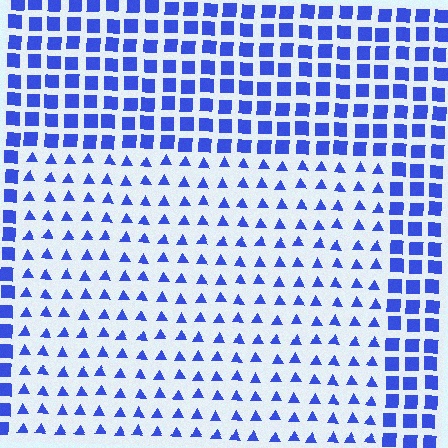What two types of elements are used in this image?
The image uses triangles inside the rectangle region and squares outside it.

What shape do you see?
I see a rectangle.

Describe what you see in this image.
The image is filled with small blue elements arranged in a uniform grid. A rectangle-shaped region contains triangles, while the surrounding area contains squares. The boundary is defined purely by the change in element shape.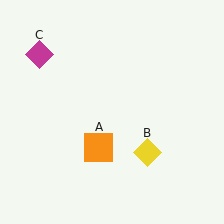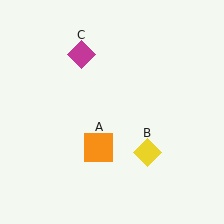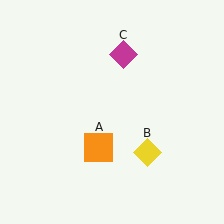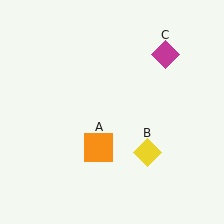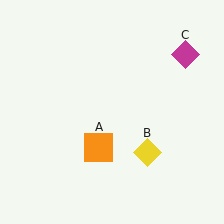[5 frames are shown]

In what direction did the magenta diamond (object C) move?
The magenta diamond (object C) moved right.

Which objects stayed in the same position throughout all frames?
Orange square (object A) and yellow diamond (object B) remained stationary.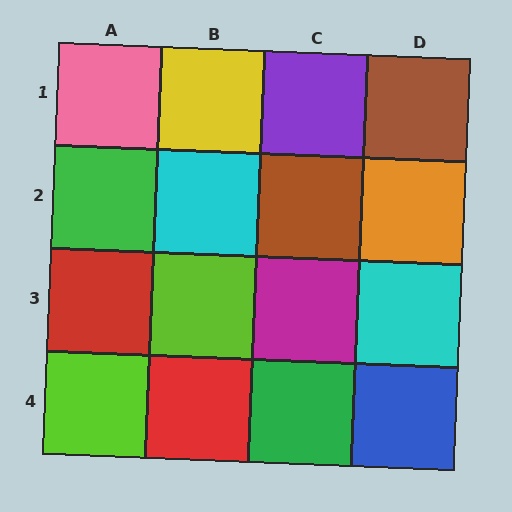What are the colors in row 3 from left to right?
Red, lime, magenta, cyan.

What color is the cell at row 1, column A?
Pink.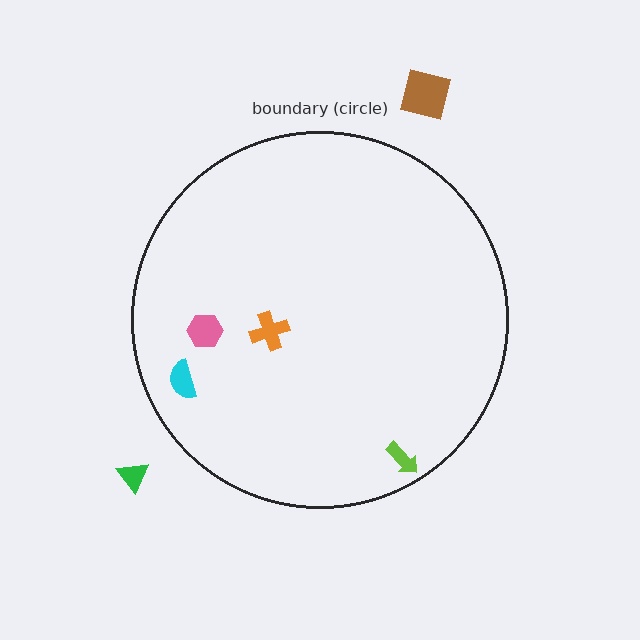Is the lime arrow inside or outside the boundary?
Inside.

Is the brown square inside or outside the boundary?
Outside.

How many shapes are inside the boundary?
4 inside, 2 outside.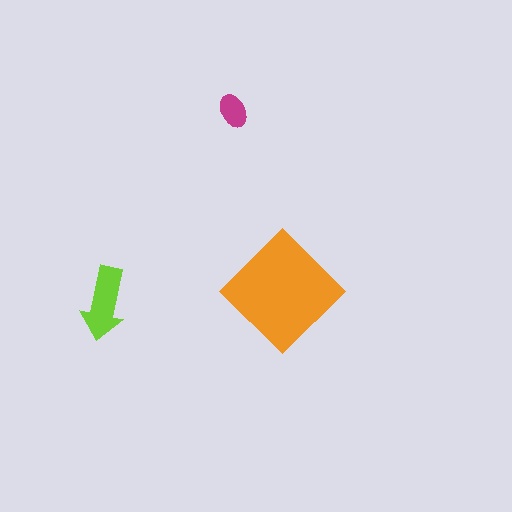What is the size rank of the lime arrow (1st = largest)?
2nd.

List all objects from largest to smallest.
The orange diamond, the lime arrow, the magenta ellipse.